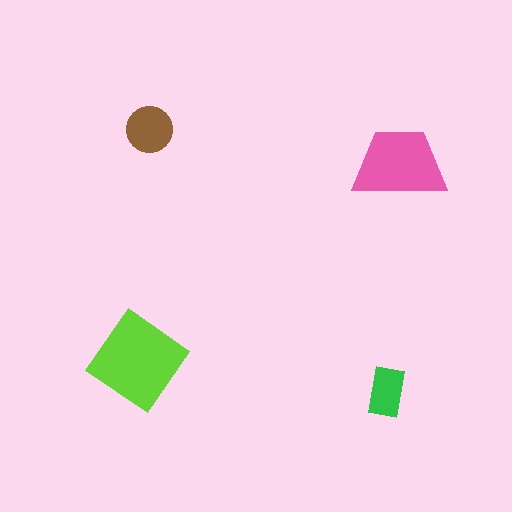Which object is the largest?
The lime diamond.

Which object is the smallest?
The green rectangle.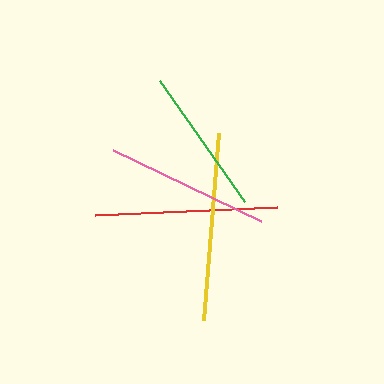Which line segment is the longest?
The yellow line is the longest at approximately 188 pixels.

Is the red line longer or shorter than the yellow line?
The yellow line is longer than the red line.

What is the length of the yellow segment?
The yellow segment is approximately 188 pixels long.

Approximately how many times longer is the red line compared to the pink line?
The red line is approximately 1.1 times the length of the pink line.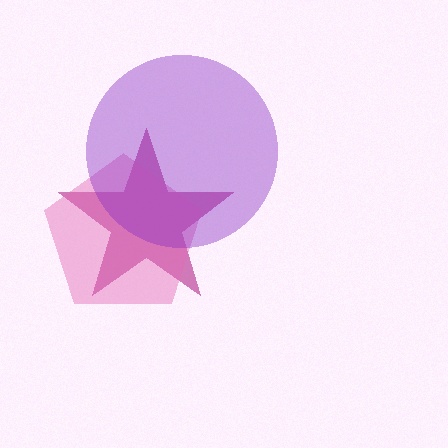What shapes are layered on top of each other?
The layered shapes are: a magenta star, a pink pentagon, a purple circle.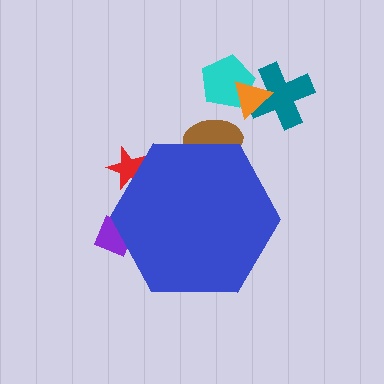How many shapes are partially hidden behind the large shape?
3 shapes are partially hidden.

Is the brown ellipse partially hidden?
Yes, the brown ellipse is partially hidden behind the blue hexagon.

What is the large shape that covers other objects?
A blue hexagon.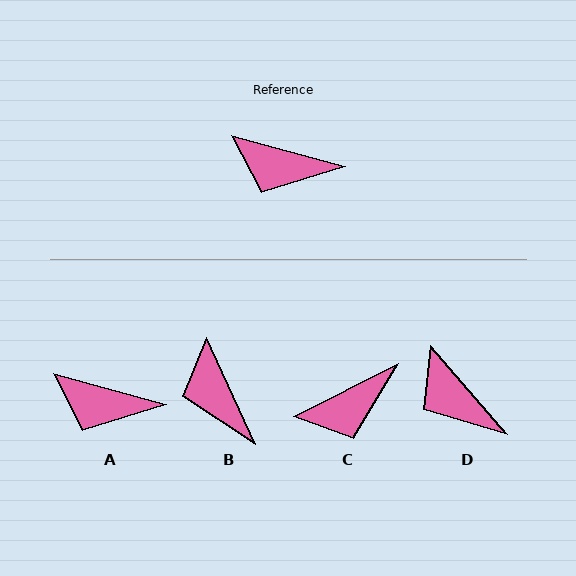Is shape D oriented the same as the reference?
No, it is off by about 33 degrees.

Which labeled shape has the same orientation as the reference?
A.